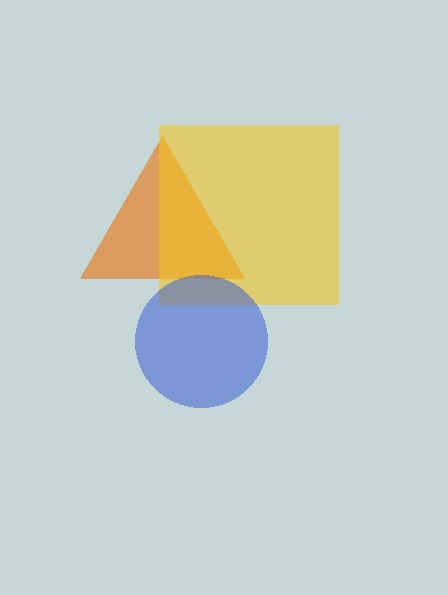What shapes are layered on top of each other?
The layered shapes are: an orange triangle, a yellow square, a blue circle.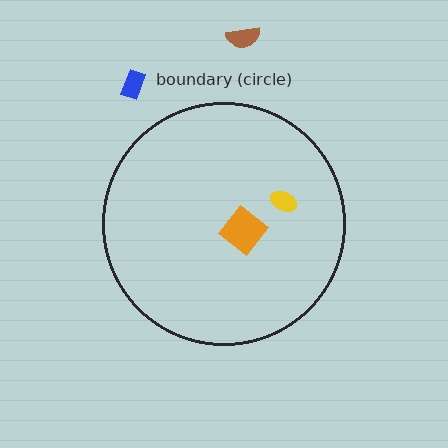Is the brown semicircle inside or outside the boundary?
Outside.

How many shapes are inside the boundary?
2 inside, 2 outside.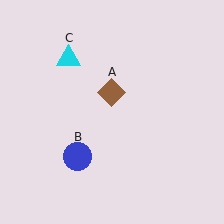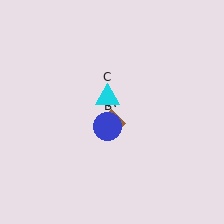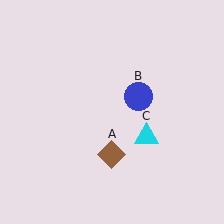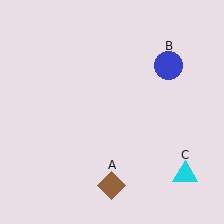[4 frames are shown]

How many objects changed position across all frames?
3 objects changed position: brown diamond (object A), blue circle (object B), cyan triangle (object C).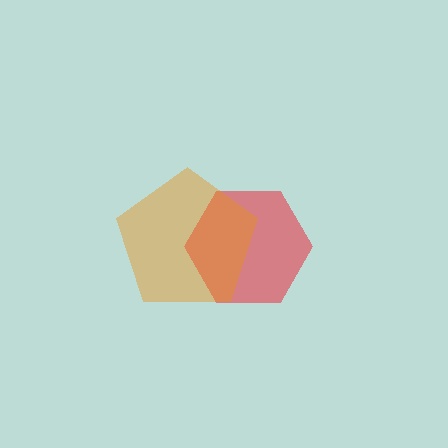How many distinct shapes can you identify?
There are 2 distinct shapes: a red hexagon, an orange pentagon.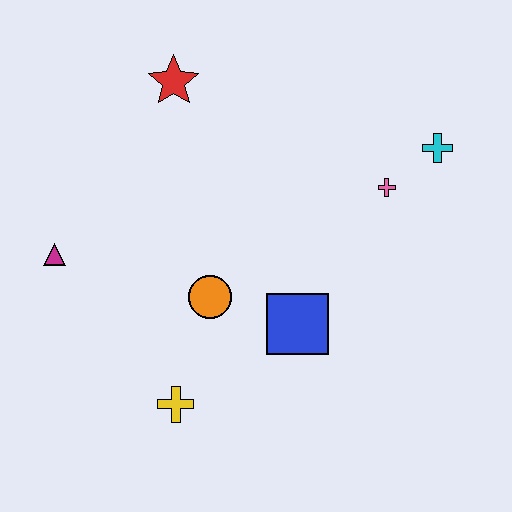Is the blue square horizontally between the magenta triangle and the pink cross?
Yes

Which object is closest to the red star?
The magenta triangle is closest to the red star.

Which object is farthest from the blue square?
The red star is farthest from the blue square.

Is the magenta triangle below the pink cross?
Yes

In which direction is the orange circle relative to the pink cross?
The orange circle is to the left of the pink cross.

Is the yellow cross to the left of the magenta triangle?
No